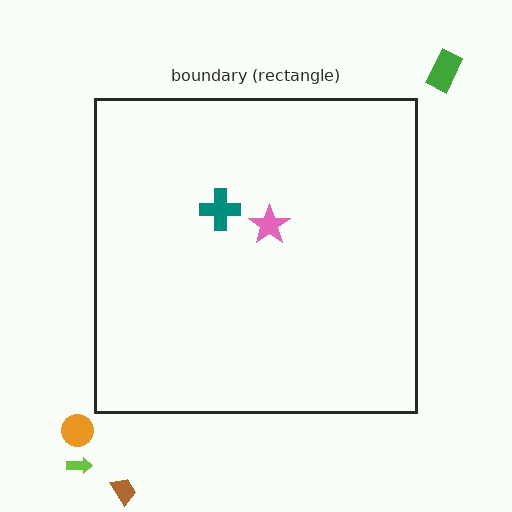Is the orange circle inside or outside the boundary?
Outside.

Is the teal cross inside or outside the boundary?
Inside.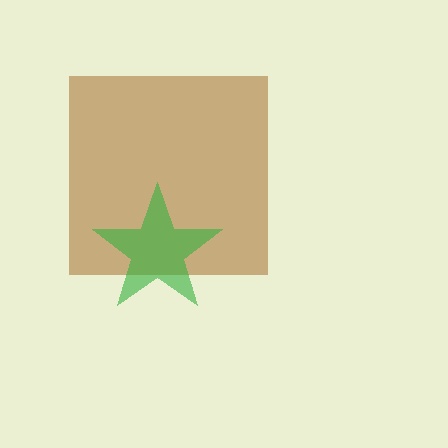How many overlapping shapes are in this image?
There are 2 overlapping shapes in the image.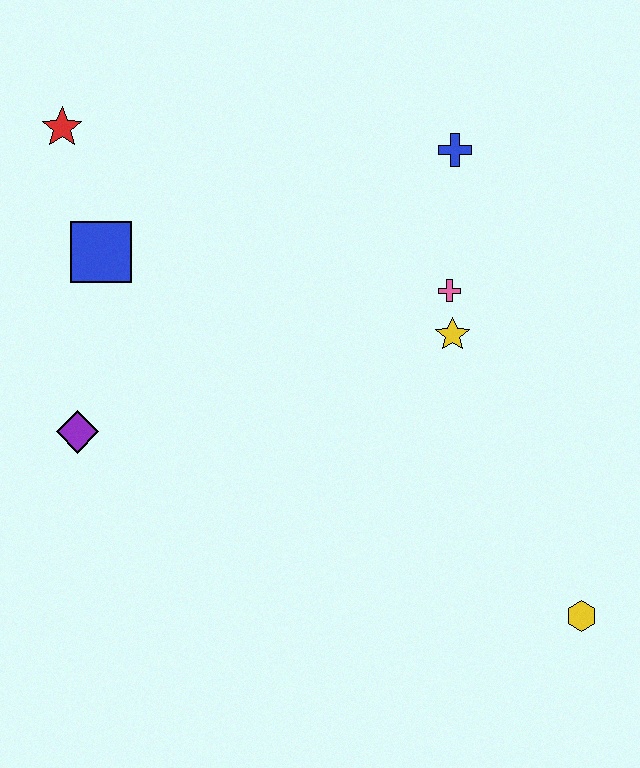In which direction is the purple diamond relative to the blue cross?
The purple diamond is to the left of the blue cross.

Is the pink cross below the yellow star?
No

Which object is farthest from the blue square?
The yellow hexagon is farthest from the blue square.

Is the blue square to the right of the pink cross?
No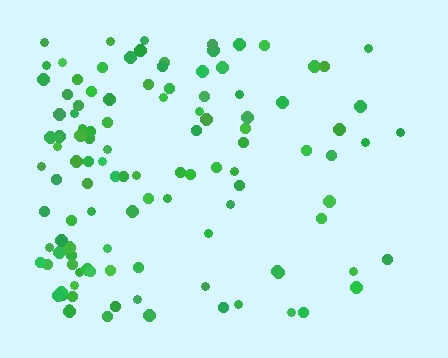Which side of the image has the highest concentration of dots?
The left.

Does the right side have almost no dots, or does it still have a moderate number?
Still a moderate number, just noticeably fewer than the left.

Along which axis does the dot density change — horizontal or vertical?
Horizontal.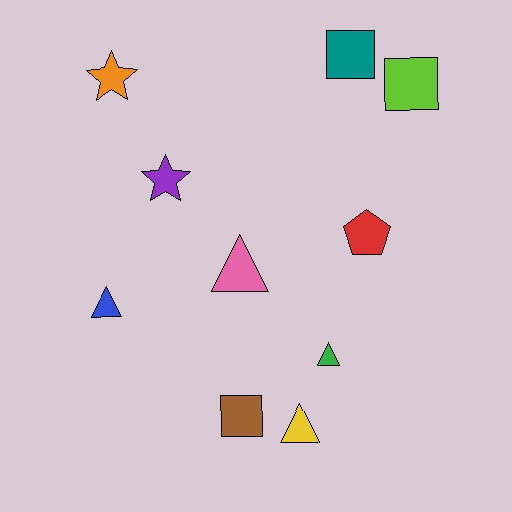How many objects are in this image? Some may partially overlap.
There are 10 objects.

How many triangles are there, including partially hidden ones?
There are 4 triangles.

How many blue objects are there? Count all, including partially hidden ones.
There is 1 blue object.